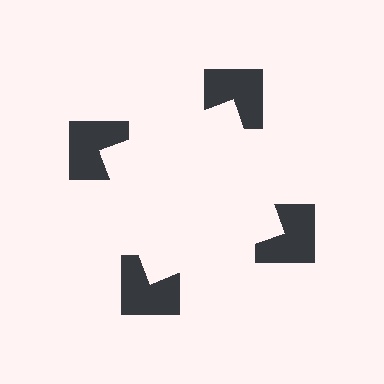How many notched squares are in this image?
There are 4 — one at each vertex of the illusory square.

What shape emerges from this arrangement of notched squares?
An illusory square — its edges are inferred from the aligned wedge cuts in the notched squares, not physically drawn.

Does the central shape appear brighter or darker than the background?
It typically appears slightly brighter than the background, even though no actual brightness change is drawn.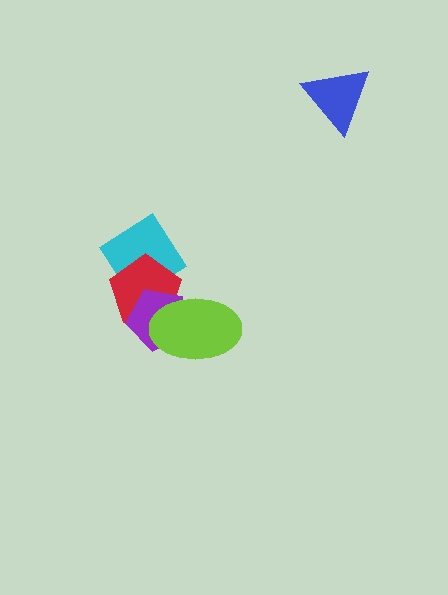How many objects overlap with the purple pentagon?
3 objects overlap with the purple pentagon.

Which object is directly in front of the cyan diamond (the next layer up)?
The red pentagon is directly in front of the cyan diamond.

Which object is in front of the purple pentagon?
The lime ellipse is in front of the purple pentagon.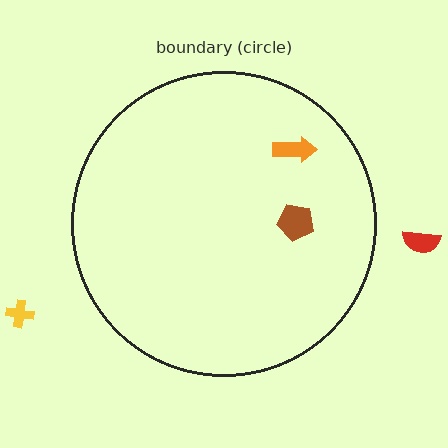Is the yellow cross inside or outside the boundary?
Outside.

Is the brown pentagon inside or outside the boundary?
Inside.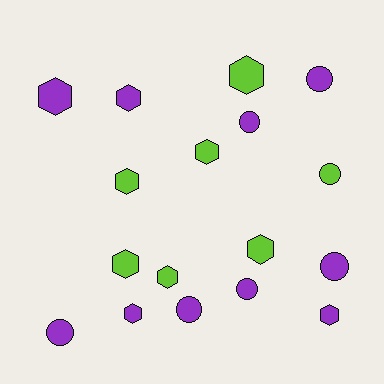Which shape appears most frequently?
Hexagon, with 10 objects.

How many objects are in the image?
There are 17 objects.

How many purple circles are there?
There are 6 purple circles.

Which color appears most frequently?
Purple, with 10 objects.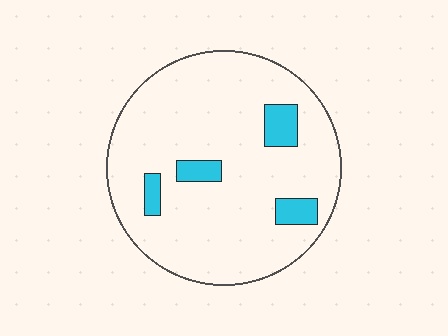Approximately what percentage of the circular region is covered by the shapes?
Approximately 10%.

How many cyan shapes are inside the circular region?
4.